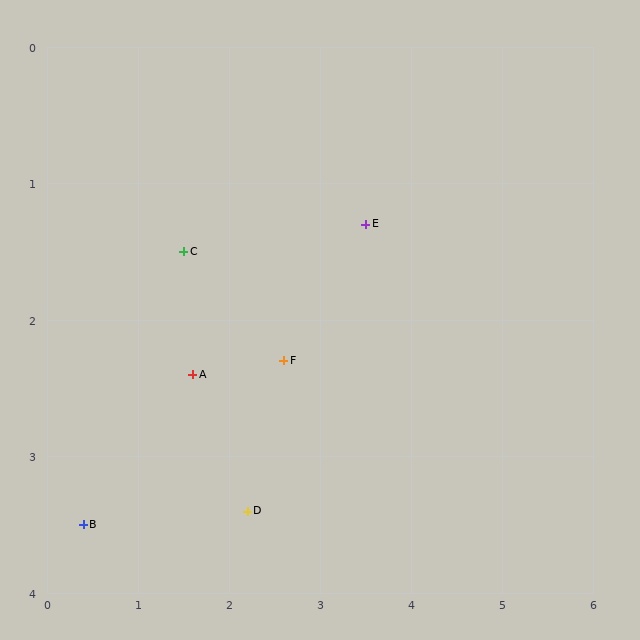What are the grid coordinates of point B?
Point B is at approximately (0.4, 3.5).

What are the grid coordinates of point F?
Point F is at approximately (2.6, 2.3).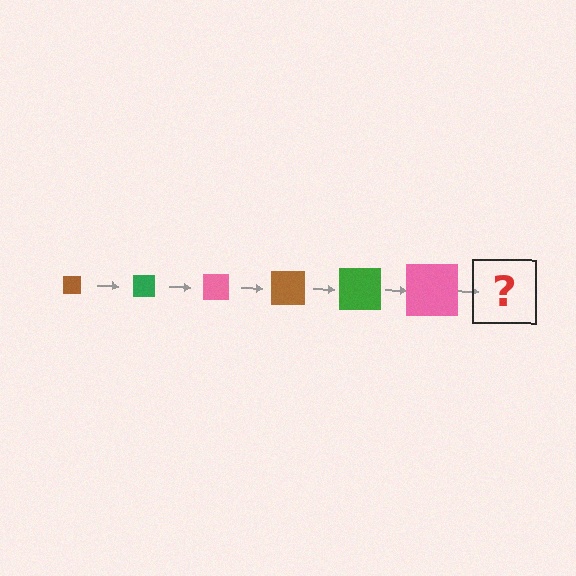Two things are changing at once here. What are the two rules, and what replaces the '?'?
The two rules are that the square grows larger each step and the color cycles through brown, green, and pink. The '?' should be a brown square, larger than the previous one.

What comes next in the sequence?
The next element should be a brown square, larger than the previous one.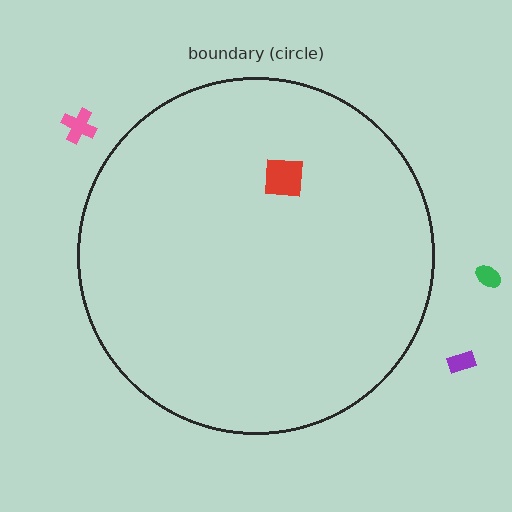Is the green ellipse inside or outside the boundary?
Outside.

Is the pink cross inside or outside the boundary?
Outside.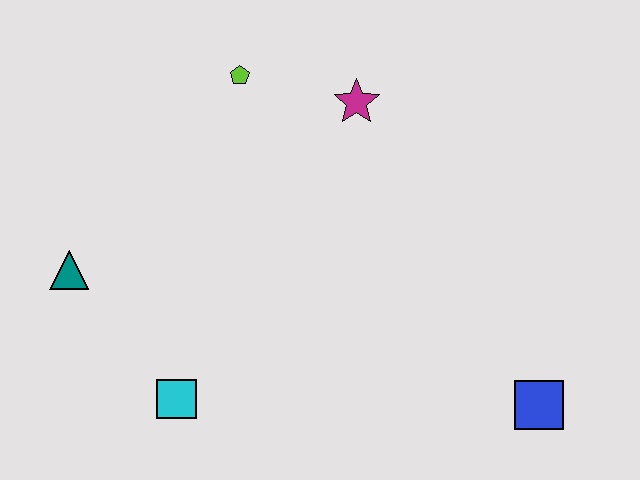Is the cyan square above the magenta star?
No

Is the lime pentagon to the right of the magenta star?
No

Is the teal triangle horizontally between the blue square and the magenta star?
No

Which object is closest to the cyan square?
The teal triangle is closest to the cyan square.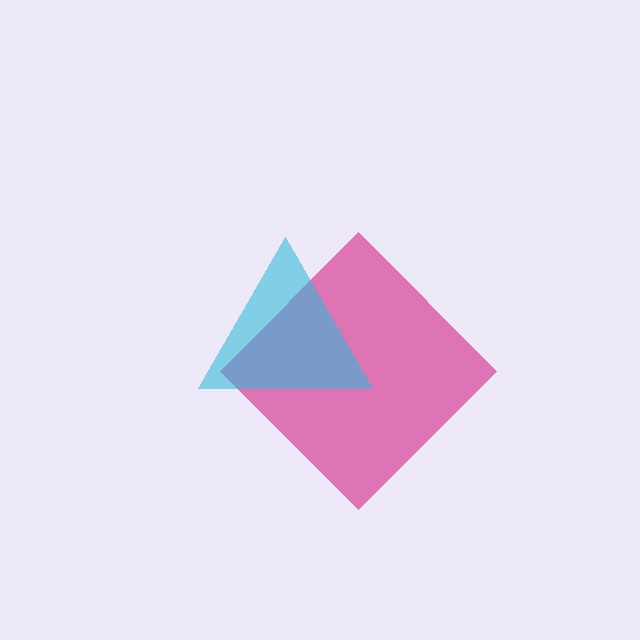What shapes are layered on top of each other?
The layered shapes are: a magenta diamond, a cyan triangle.